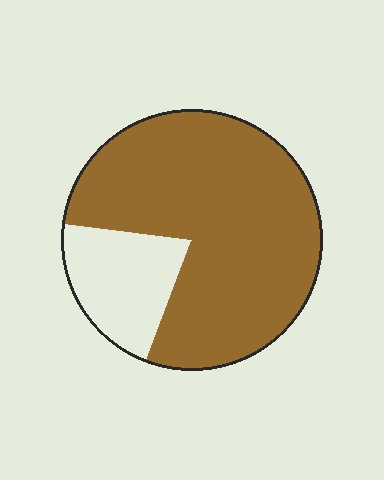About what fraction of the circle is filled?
About four fifths (4/5).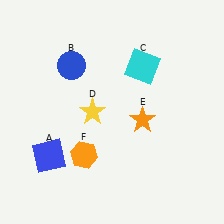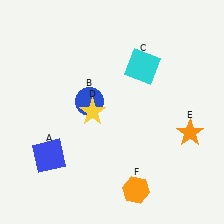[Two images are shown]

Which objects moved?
The objects that moved are: the blue circle (B), the orange star (E), the orange hexagon (F).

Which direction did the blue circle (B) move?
The blue circle (B) moved down.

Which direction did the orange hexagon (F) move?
The orange hexagon (F) moved right.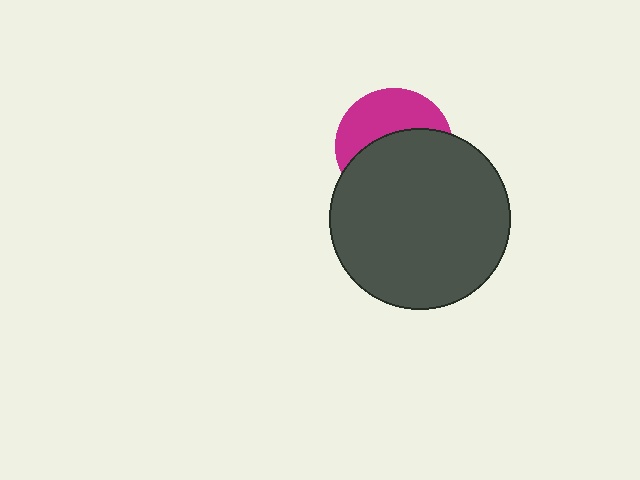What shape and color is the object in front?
The object in front is a dark gray circle.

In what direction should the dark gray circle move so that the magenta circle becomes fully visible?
The dark gray circle should move down. That is the shortest direction to clear the overlap and leave the magenta circle fully visible.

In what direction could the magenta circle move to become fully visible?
The magenta circle could move up. That would shift it out from behind the dark gray circle entirely.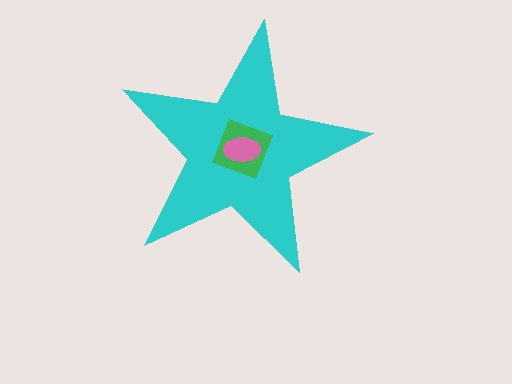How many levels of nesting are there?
3.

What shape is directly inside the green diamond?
The pink ellipse.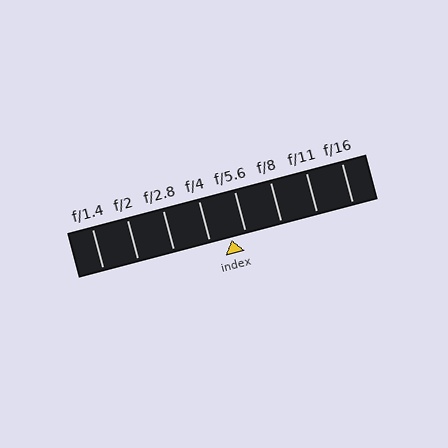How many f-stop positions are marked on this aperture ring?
There are 8 f-stop positions marked.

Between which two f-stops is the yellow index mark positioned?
The index mark is between f/4 and f/5.6.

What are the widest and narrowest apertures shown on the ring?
The widest aperture shown is f/1.4 and the narrowest is f/16.